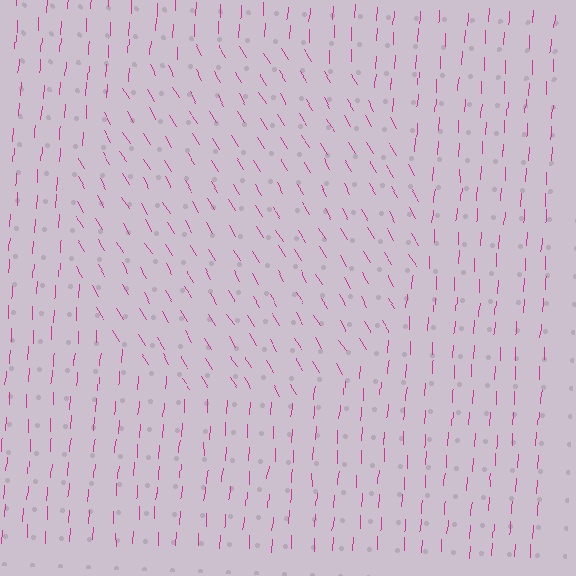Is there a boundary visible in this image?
Yes, there is a texture boundary formed by a change in line orientation.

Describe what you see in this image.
The image is filled with small magenta line segments. A circle region in the image has lines oriented differently from the surrounding lines, creating a visible texture boundary.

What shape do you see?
I see a circle.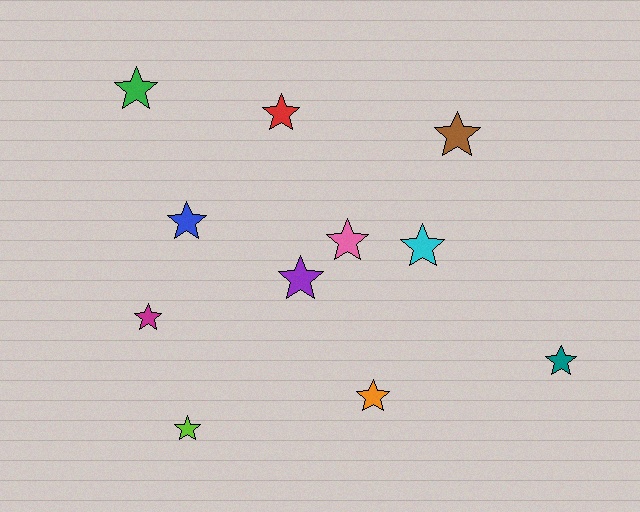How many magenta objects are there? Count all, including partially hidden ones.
There is 1 magenta object.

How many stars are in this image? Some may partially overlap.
There are 11 stars.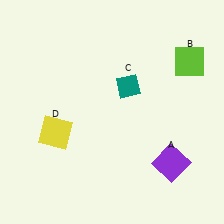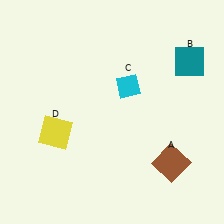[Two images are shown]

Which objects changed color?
A changed from purple to brown. B changed from lime to teal. C changed from teal to cyan.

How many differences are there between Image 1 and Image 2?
There are 3 differences between the two images.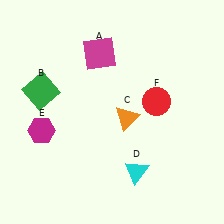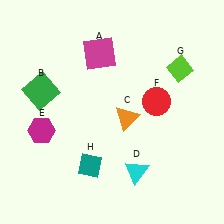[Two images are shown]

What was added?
A lime diamond (G), a teal diamond (H) were added in Image 2.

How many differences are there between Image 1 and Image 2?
There are 2 differences between the two images.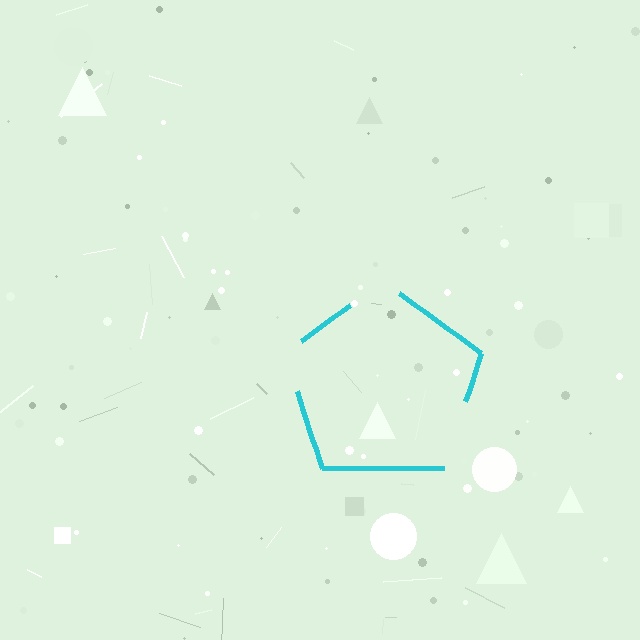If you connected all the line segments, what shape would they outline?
They would outline a pentagon.